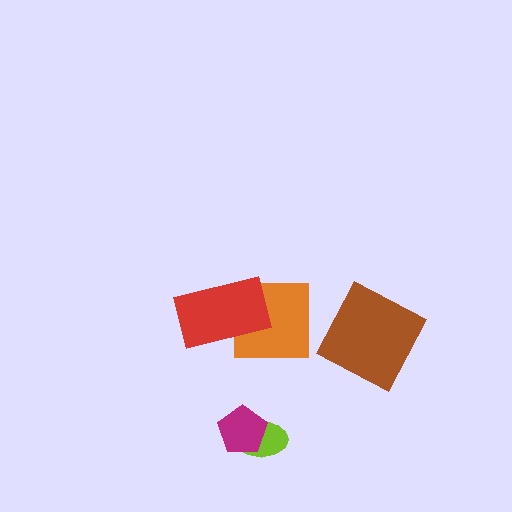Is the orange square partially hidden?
Yes, it is partially covered by another shape.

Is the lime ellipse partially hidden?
Yes, it is partially covered by another shape.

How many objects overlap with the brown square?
0 objects overlap with the brown square.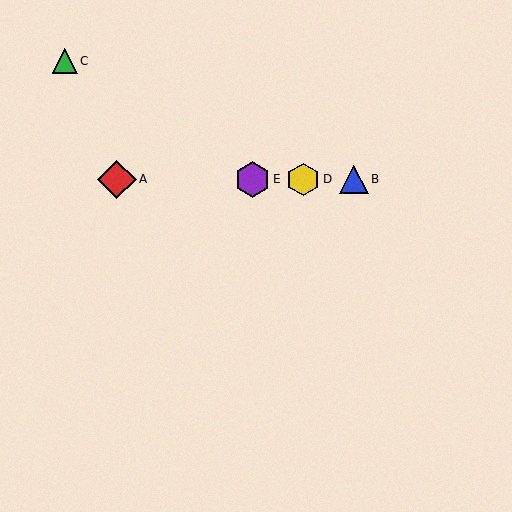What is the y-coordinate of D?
Object D is at y≈179.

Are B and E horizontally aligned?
Yes, both are at y≈179.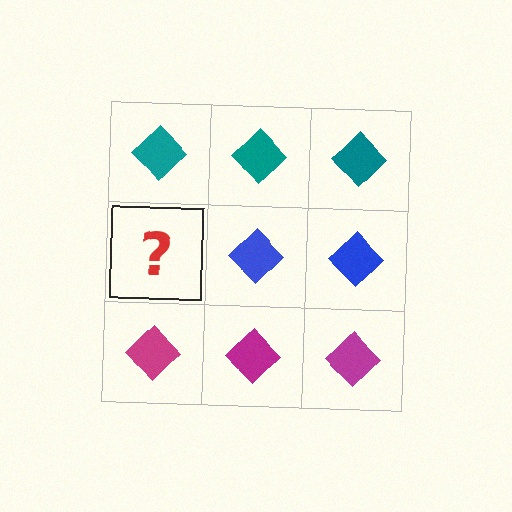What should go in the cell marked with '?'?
The missing cell should contain a blue diamond.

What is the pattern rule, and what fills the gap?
The rule is that each row has a consistent color. The gap should be filled with a blue diamond.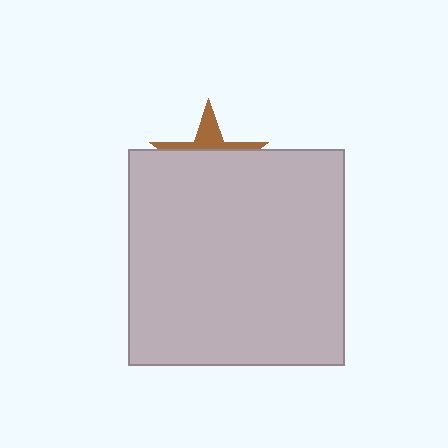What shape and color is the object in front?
The object in front is a light gray square.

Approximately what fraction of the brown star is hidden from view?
Roughly 67% of the brown star is hidden behind the light gray square.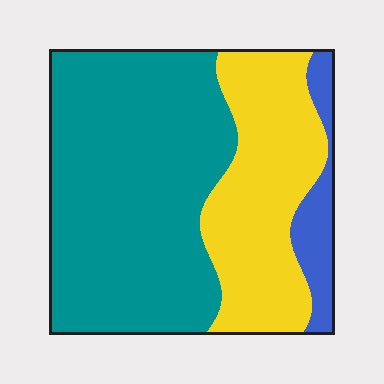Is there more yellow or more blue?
Yellow.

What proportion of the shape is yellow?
Yellow takes up about one third (1/3) of the shape.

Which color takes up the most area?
Teal, at roughly 60%.